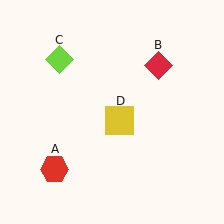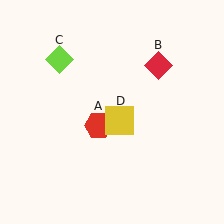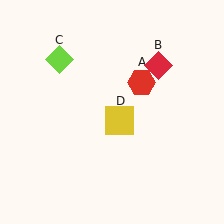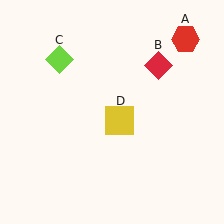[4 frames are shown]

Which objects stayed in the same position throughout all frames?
Red diamond (object B) and lime diamond (object C) and yellow square (object D) remained stationary.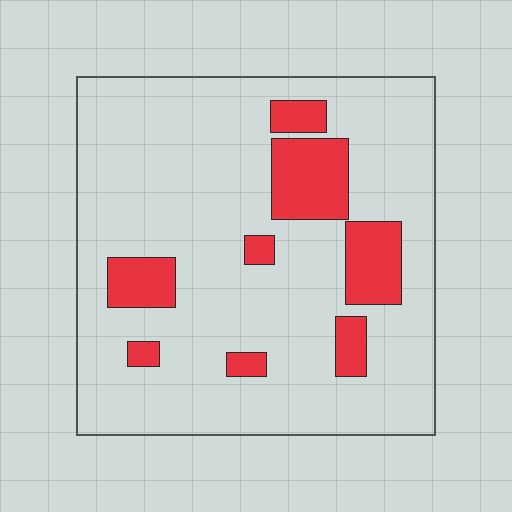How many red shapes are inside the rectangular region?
8.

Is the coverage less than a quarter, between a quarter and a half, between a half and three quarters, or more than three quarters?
Less than a quarter.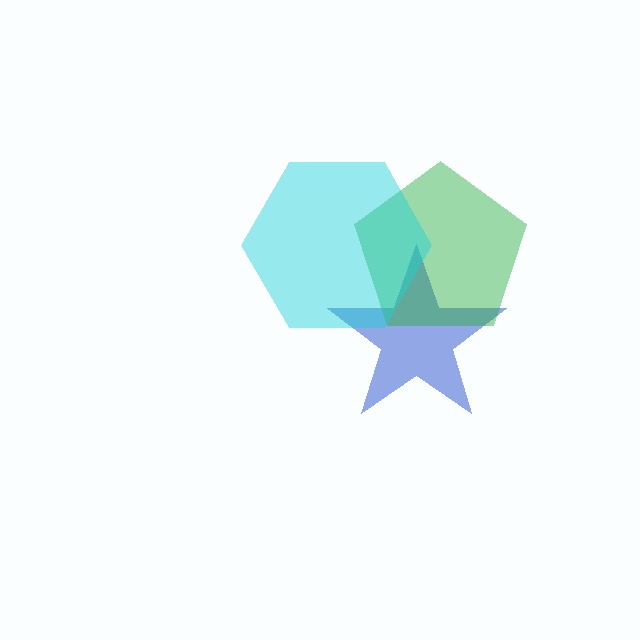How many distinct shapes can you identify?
There are 3 distinct shapes: a blue star, a green pentagon, a cyan hexagon.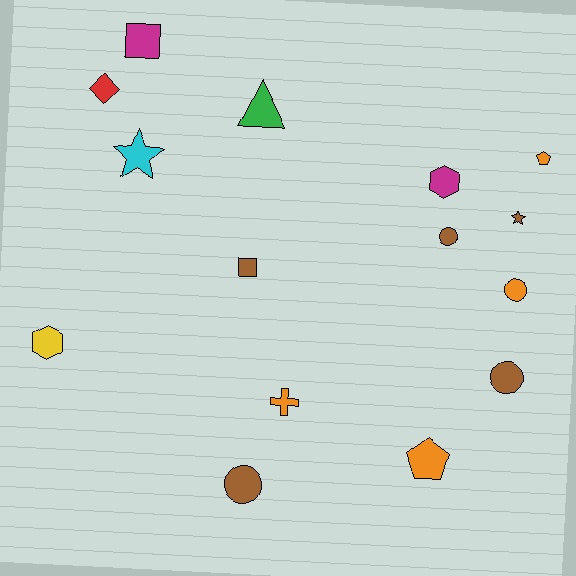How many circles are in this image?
There are 4 circles.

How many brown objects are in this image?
There are 5 brown objects.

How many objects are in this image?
There are 15 objects.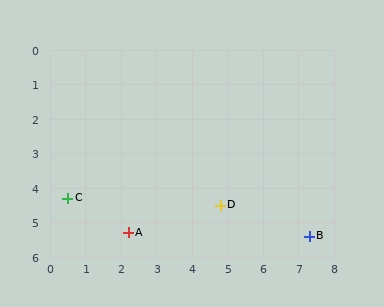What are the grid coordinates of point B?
Point B is at approximately (7.3, 5.4).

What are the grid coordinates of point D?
Point D is at approximately (4.8, 4.5).